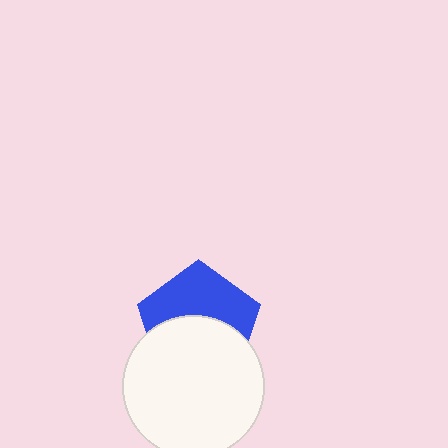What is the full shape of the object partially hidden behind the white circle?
The partially hidden object is a blue pentagon.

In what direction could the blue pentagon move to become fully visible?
The blue pentagon could move up. That would shift it out from behind the white circle entirely.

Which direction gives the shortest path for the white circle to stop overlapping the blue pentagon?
Moving down gives the shortest separation.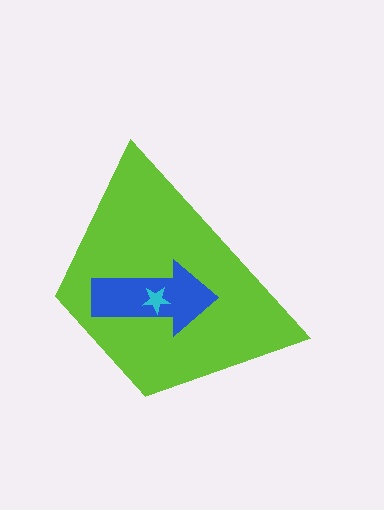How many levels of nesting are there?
3.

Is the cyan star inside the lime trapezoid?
Yes.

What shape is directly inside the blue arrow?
The cyan star.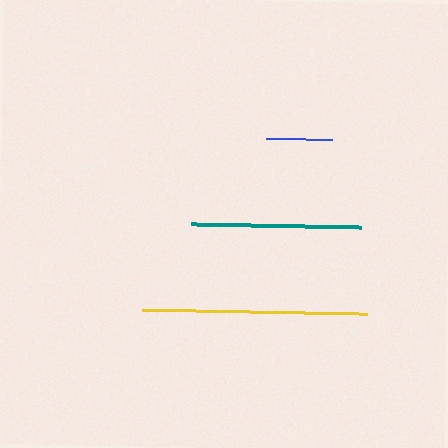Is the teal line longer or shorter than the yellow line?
The yellow line is longer than the teal line.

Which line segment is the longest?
The yellow line is the longest at approximately 224 pixels.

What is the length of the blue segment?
The blue segment is approximately 66 pixels long.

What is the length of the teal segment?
The teal segment is approximately 169 pixels long.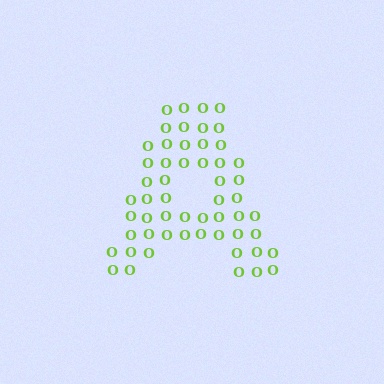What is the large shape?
The large shape is the letter A.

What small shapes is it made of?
It is made of small letter O's.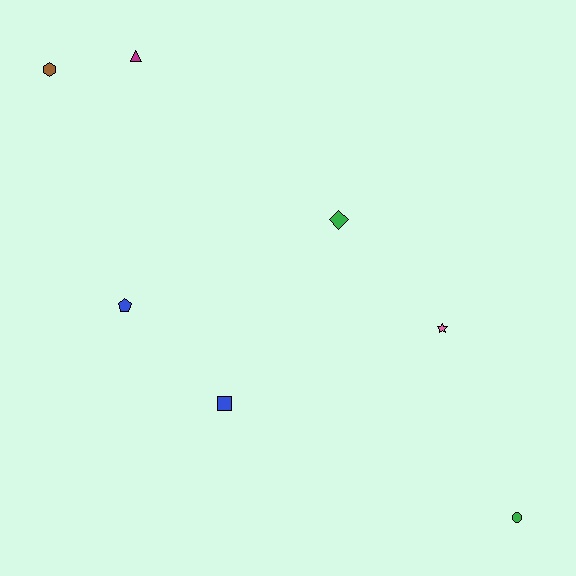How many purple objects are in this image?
There are no purple objects.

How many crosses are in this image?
There are no crosses.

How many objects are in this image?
There are 7 objects.